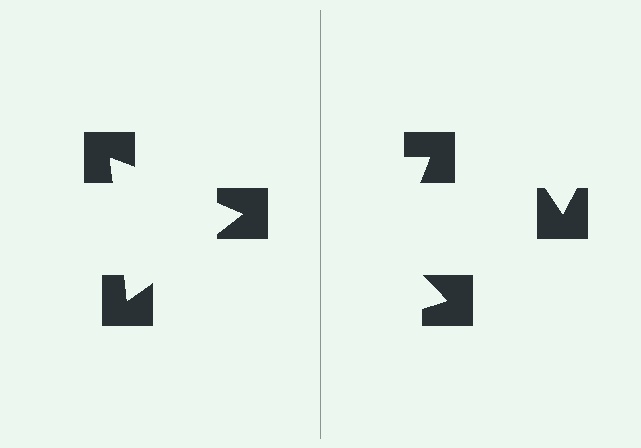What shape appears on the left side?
An illusory triangle.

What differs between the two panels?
The notched squares are positioned identically on both sides; only the wedge orientations differ. On the left they align to a triangle; on the right they are misaligned.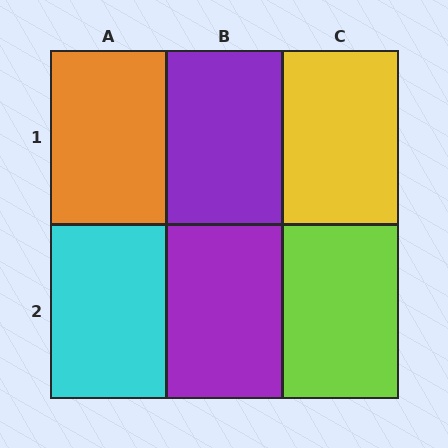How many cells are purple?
2 cells are purple.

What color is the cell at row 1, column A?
Orange.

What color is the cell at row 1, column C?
Yellow.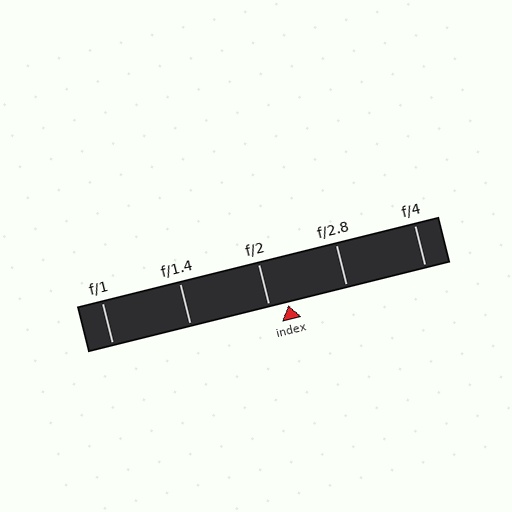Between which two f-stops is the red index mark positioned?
The index mark is between f/2 and f/2.8.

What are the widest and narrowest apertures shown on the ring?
The widest aperture shown is f/1 and the narrowest is f/4.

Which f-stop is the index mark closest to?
The index mark is closest to f/2.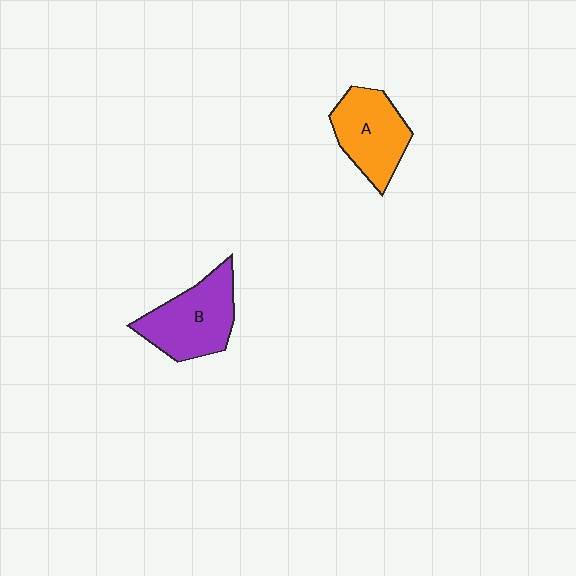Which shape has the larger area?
Shape B (purple).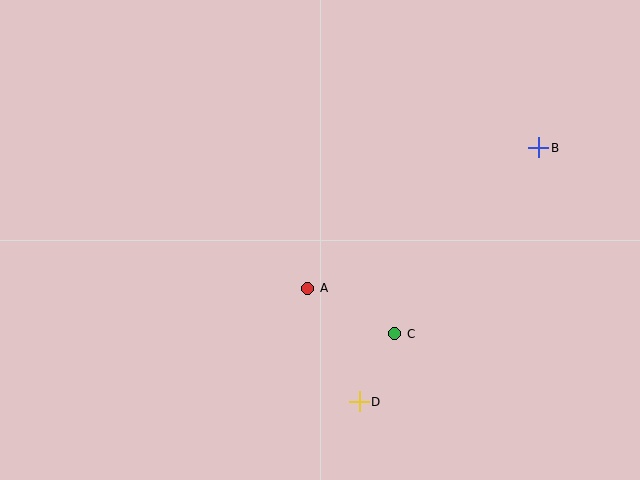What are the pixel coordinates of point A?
Point A is at (308, 288).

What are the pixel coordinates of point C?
Point C is at (395, 334).